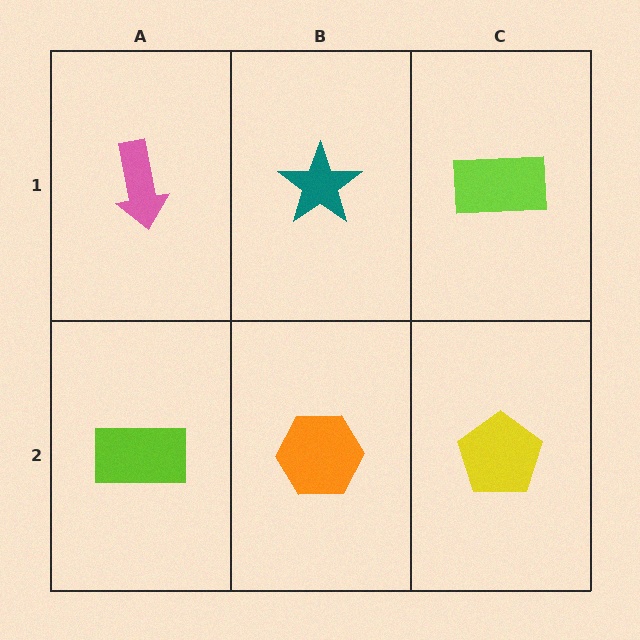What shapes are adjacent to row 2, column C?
A lime rectangle (row 1, column C), an orange hexagon (row 2, column B).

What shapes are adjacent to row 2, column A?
A pink arrow (row 1, column A), an orange hexagon (row 2, column B).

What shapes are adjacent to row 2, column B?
A teal star (row 1, column B), a lime rectangle (row 2, column A), a yellow pentagon (row 2, column C).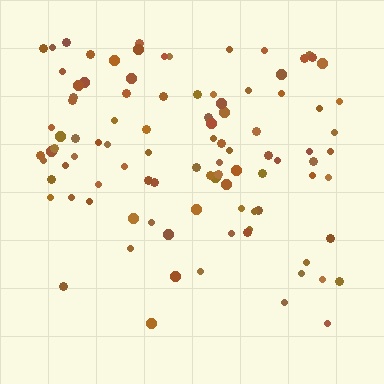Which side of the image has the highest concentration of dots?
The top.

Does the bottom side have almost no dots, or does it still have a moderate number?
Still a moderate number, just noticeably fewer than the top.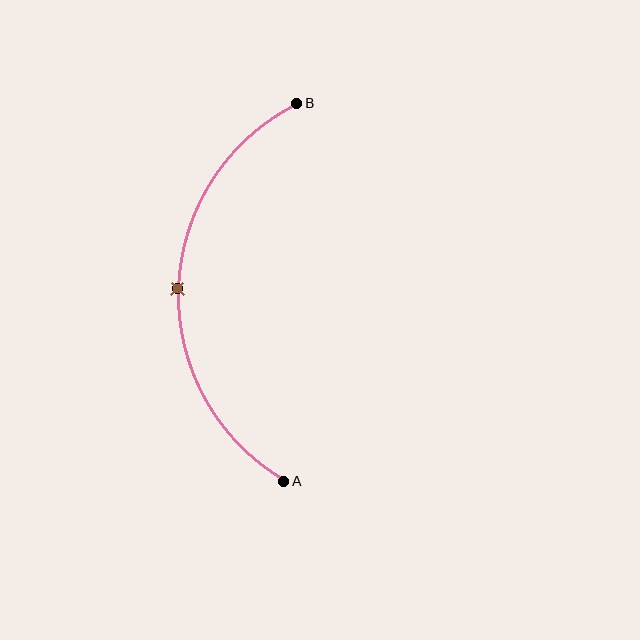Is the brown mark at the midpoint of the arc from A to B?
Yes. The brown mark lies on the arc at equal arc-length from both A and B — it is the arc midpoint.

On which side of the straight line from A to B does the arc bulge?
The arc bulges to the left of the straight line connecting A and B.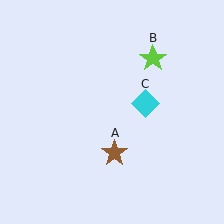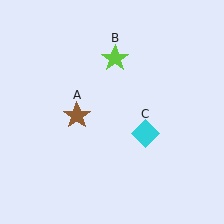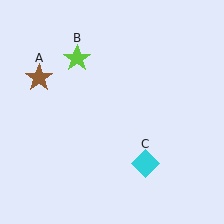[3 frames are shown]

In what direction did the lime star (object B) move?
The lime star (object B) moved left.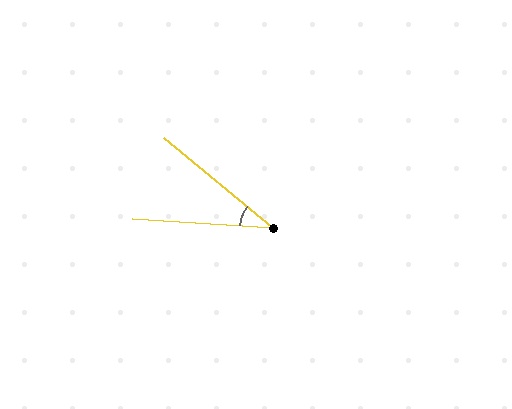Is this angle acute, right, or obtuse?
It is acute.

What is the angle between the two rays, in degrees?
Approximately 36 degrees.